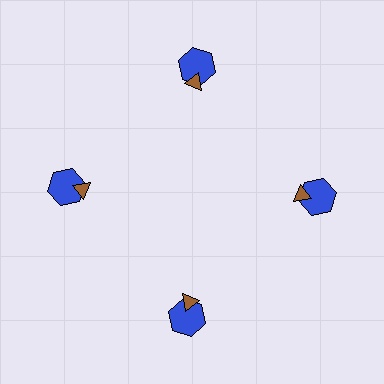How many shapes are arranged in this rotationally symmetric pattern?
There are 8 shapes, arranged in 4 groups of 2.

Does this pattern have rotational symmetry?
Yes, this pattern has 4-fold rotational symmetry. It looks the same after rotating 90 degrees around the center.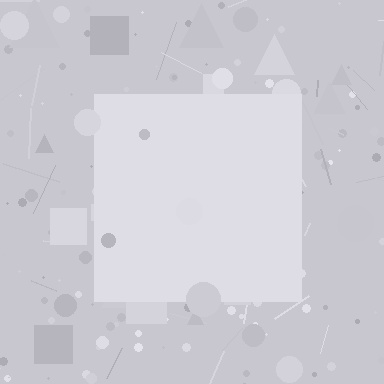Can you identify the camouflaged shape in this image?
The camouflaged shape is a square.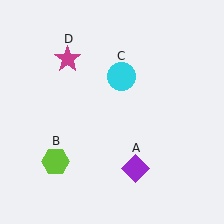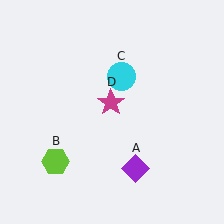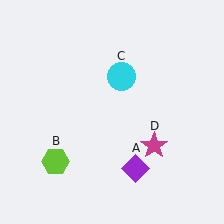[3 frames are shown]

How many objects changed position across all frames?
1 object changed position: magenta star (object D).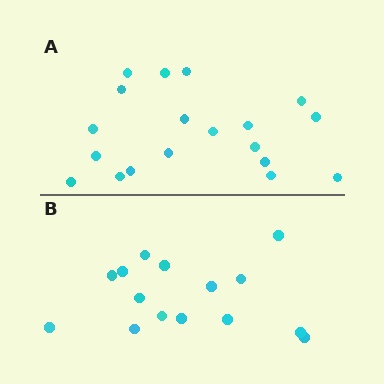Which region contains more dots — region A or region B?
Region A (the top region) has more dots.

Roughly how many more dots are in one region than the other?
Region A has about 4 more dots than region B.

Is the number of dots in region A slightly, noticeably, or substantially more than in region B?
Region A has noticeably more, but not dramatically so. The ratio is roughly 1.3 to 1.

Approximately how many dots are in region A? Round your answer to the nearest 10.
About 20 dots. (The exact count is 19, which rounds to 20.)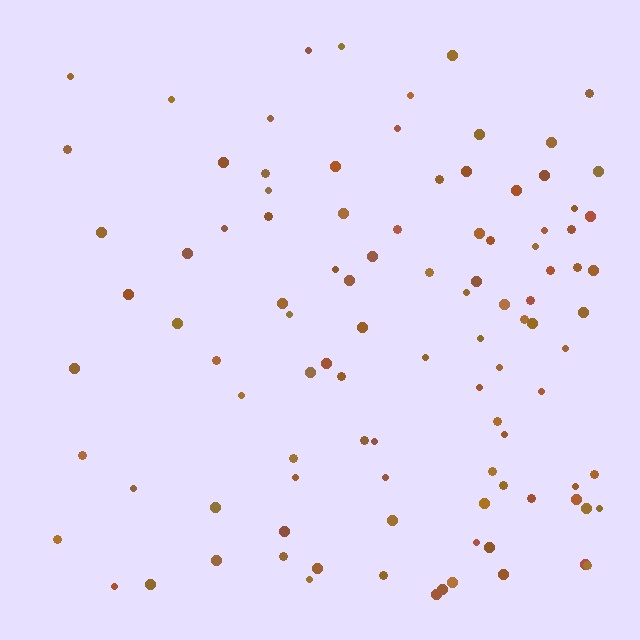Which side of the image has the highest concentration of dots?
The right.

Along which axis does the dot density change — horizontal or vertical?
Horizontal.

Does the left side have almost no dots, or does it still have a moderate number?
Still a moderate number, just noticeably fewer than the right.